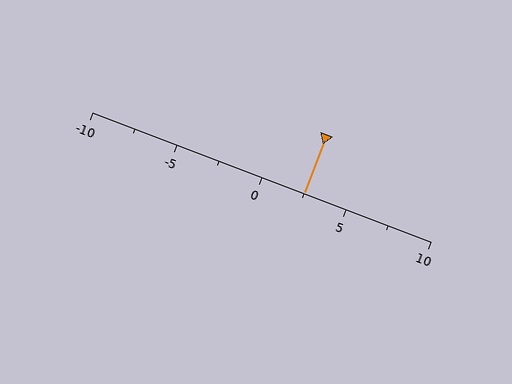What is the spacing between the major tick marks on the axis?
The major ticks are spaced 5 apart.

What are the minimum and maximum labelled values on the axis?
The axis runs from -10 to 10.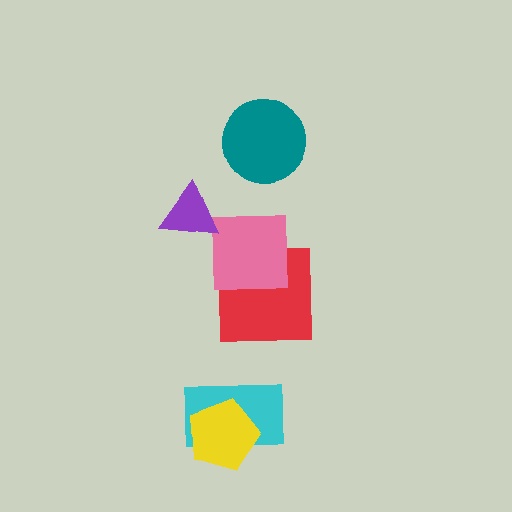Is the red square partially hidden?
Yes, it is partially covered by another shape.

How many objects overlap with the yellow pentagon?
1 object overlaps with the yellow pentagon.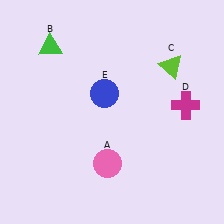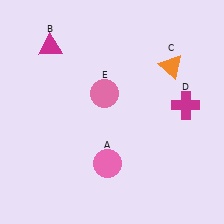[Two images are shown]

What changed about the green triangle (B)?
In Image 1, B is green. In Image 2, it changed to magenta.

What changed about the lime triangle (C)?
In Image 1, C is lime. In Image 2, it changed to orange.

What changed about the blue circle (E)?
In Image 1, E is blue. In Image 2, it changed to pink.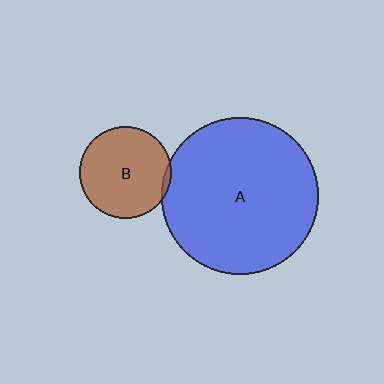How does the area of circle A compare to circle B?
Approximately 2.9 times.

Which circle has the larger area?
Circle A (blue).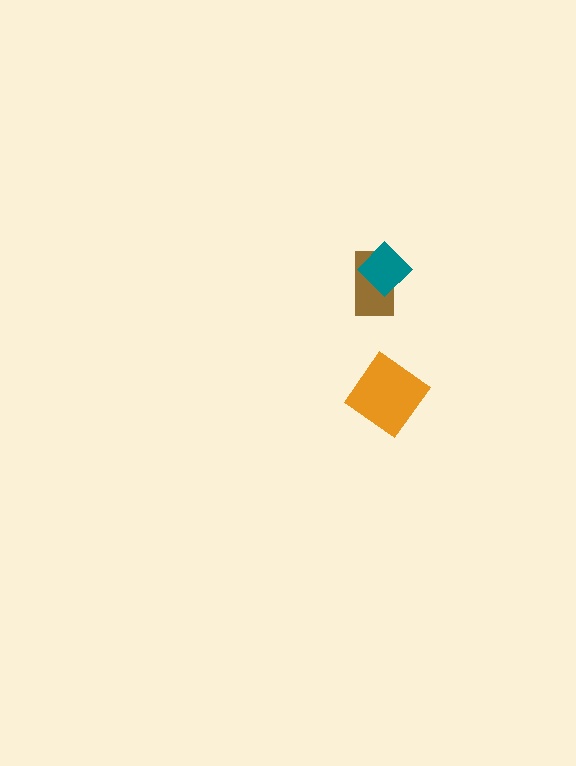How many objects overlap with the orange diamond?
0 objects overlap with the orange diamond.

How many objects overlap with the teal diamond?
1 object overlaps with the teal diamond.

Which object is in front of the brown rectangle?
The teal diamond is in front of the brown rectangle.